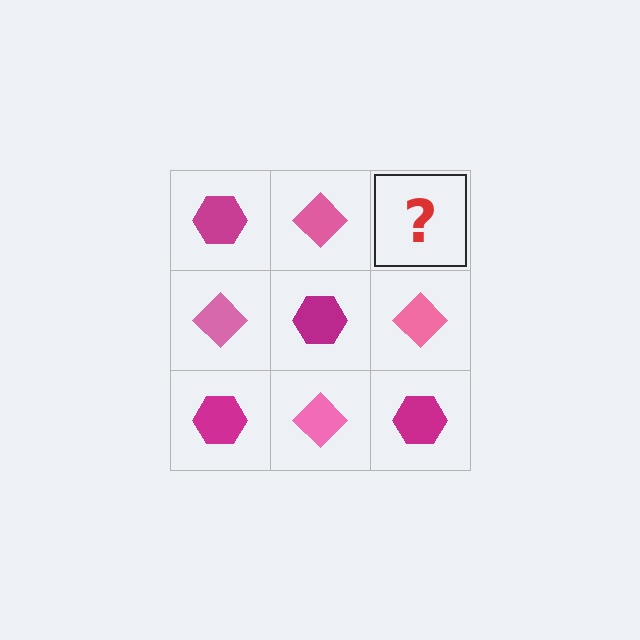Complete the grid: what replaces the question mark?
The question mark should be replaced with a magenta hexagon.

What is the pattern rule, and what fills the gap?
The rule is that it alternates magenta hexagon and pink diamond in a checkerboard pattern. The gap should be filled with a magenta hexagon.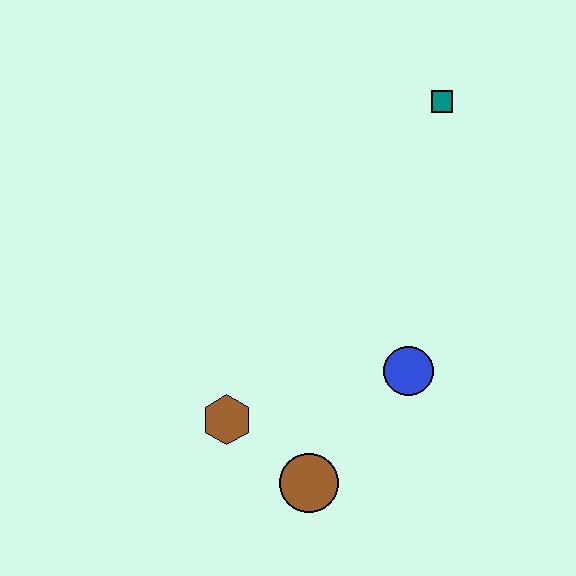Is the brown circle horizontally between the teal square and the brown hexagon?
Yes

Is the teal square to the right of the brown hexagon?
Yes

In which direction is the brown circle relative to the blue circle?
The brown circle is below the blue circle.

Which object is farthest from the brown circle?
The teal square is farthest from the brown circle.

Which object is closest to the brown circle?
The brown hexagon is closest to the brown circle.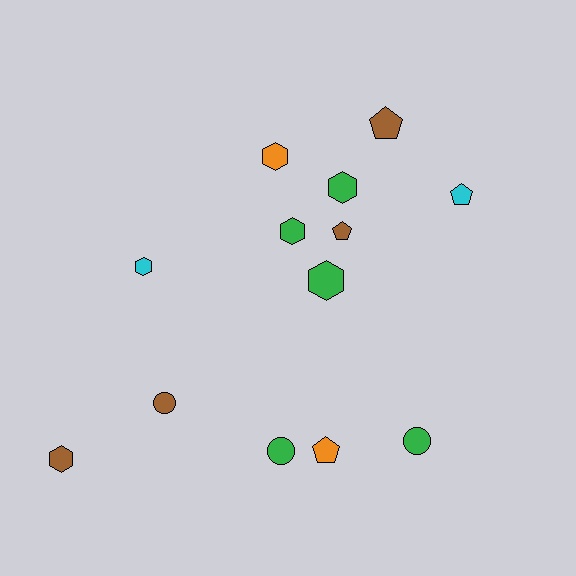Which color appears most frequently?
Green, with 5 objects.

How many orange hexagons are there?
There is 1 orange hexagon.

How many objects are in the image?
There are 13 objects.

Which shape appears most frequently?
Hexagon, with 6 objects.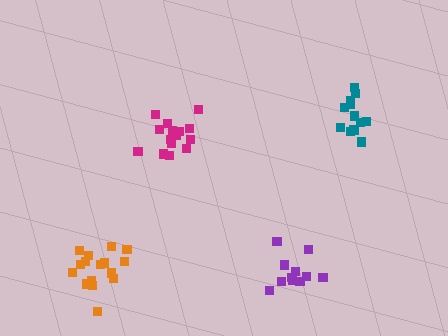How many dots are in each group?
Group 1: 11 dots, Group 2: 15 dots, Group 3: 16 dots, Group 4: 12 dots (54 total).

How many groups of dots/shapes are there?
There are 4 groups.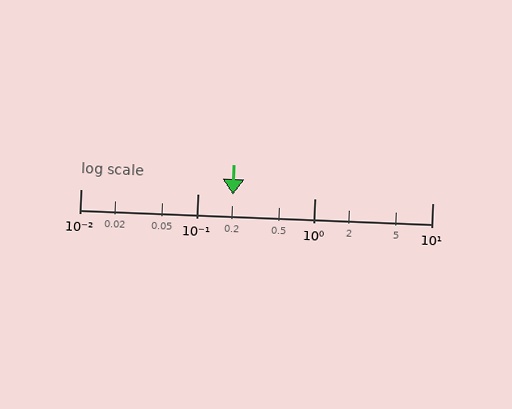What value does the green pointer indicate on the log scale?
The pointer indicates approximately 0.2.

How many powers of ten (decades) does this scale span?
The scale spans 3 decades, from 0.01 to 10.